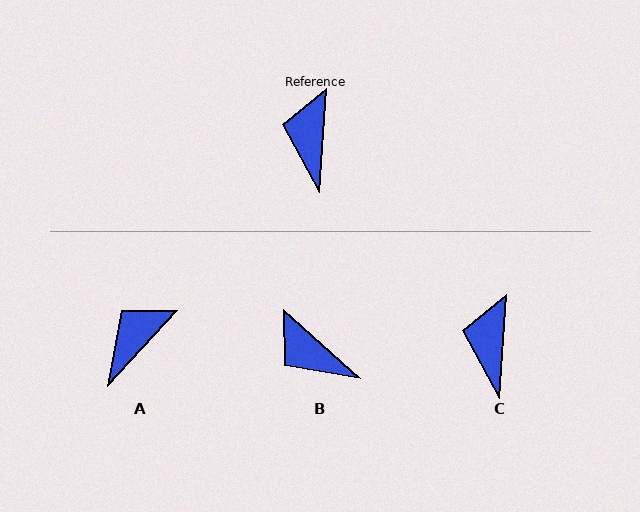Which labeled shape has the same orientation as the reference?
C.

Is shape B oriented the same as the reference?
No, it is off by about 52 degrees.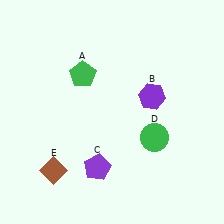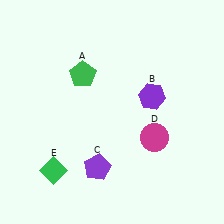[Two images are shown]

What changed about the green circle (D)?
In Image 1, D is green. In Image 2, it changed to magenta.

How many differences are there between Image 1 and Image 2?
There are 2 differences between the two images.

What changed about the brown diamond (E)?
In Image 1, E is brown. In Image 2, it changed to green.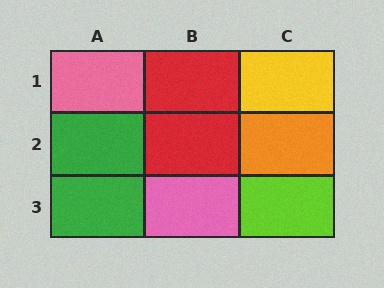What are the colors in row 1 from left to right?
Pink, red, yellow.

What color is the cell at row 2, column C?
Orange.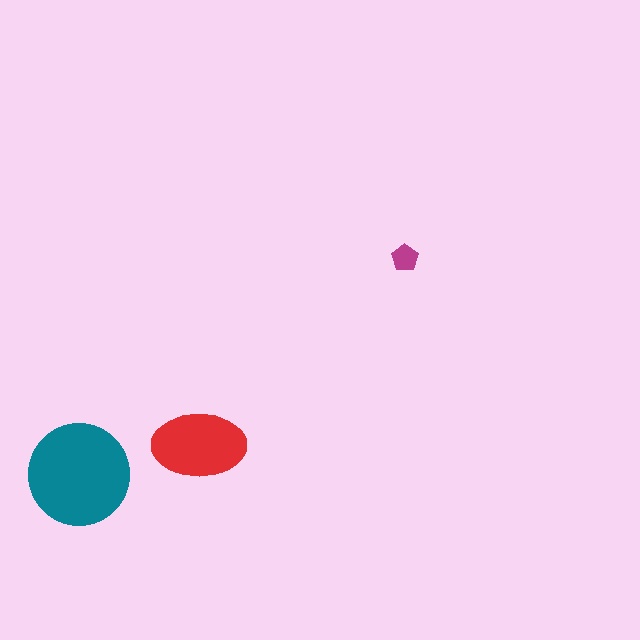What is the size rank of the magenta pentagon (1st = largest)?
3rd.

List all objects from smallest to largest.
The magenta pentagon, the red ellipse, the teal circle.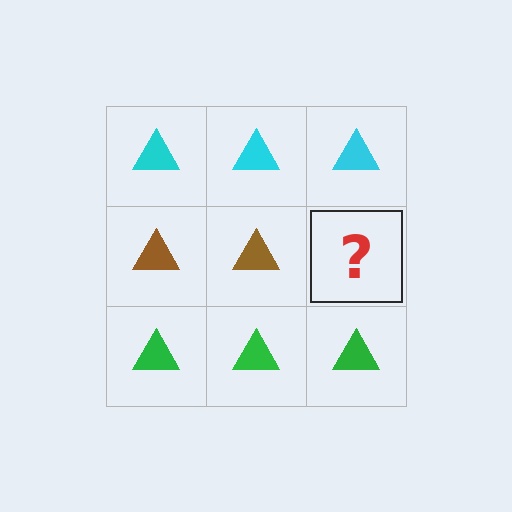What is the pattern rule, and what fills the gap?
The rule is that each row has a consistent color. The gap should be filled with a brown triangle.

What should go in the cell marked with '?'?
The missing cell should contain a brown triangle.